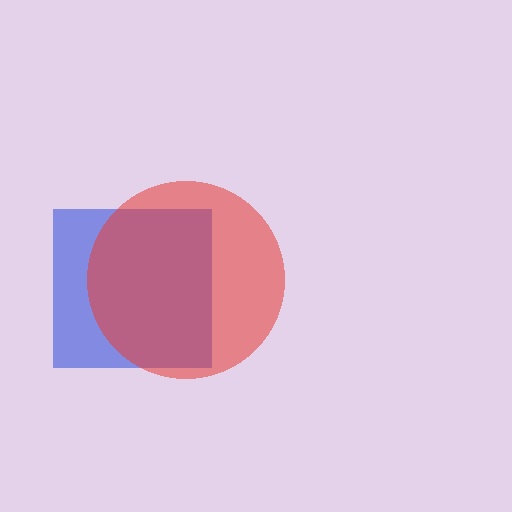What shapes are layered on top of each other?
The layered shapes are: a blue square, a red circle.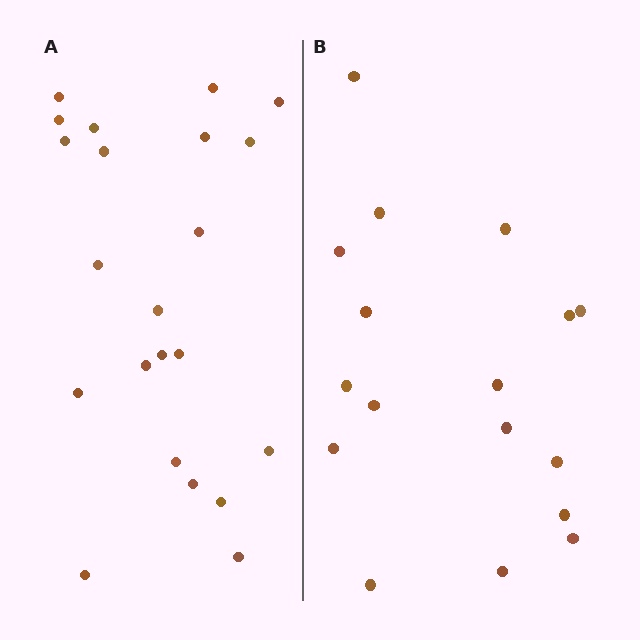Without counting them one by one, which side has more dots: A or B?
Region A (the left region) has more dots.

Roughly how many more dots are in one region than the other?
Region A has about 5 more dots than region B.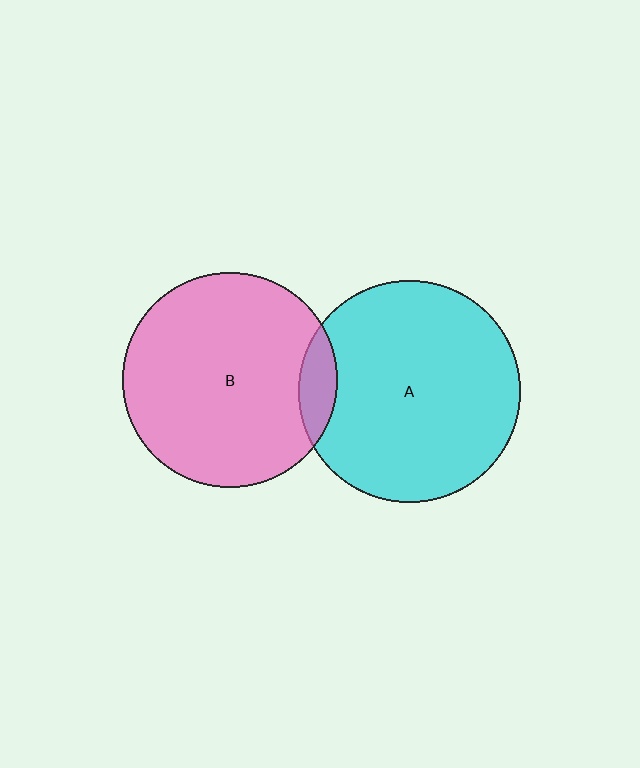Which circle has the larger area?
Circle A (cyan).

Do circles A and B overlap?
Yes.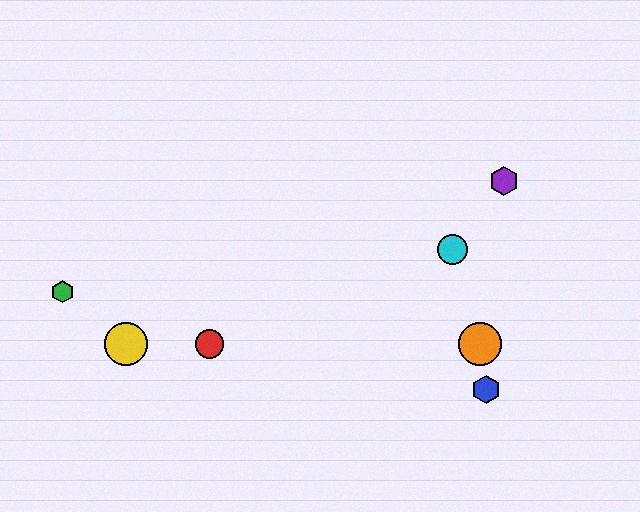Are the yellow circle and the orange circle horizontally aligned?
Yes, both are at y≈344.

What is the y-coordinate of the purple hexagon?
The purple hexagon is at y≈181.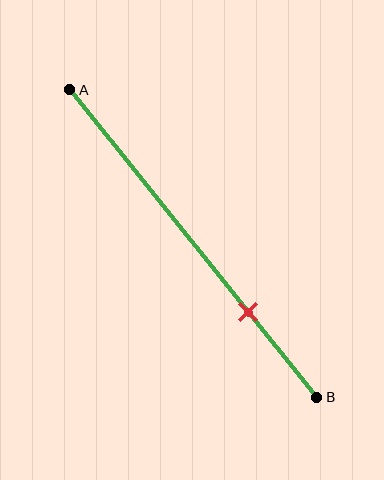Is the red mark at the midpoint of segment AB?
No, the mark is at about 70% from A, not at the 50% midpoint.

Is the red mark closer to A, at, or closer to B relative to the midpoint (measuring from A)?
The red mark is closer to point B than the midpoint of segment AB.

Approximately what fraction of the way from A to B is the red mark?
The red mark is approximately 70% of the way from A to B.